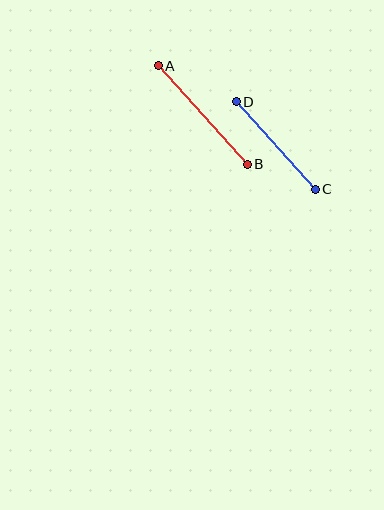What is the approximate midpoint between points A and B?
The midpoint is at approximately (203, 115) pixels.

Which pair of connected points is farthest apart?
Points A and B are farthest apart.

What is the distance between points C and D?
The distance is approximately 118 pixels.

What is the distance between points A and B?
The distance is approximately 133 pixels.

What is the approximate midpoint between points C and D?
The midpoint is at approximately (276, 145) pixels.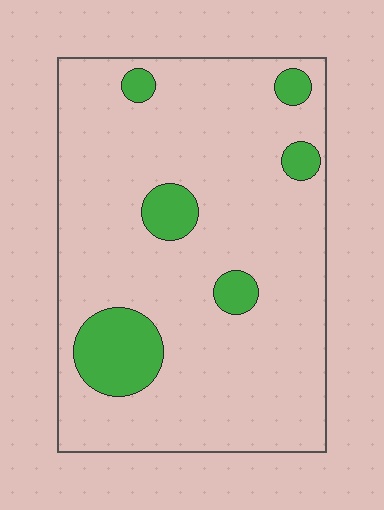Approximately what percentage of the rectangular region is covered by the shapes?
Approximately 15%.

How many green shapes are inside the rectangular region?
6.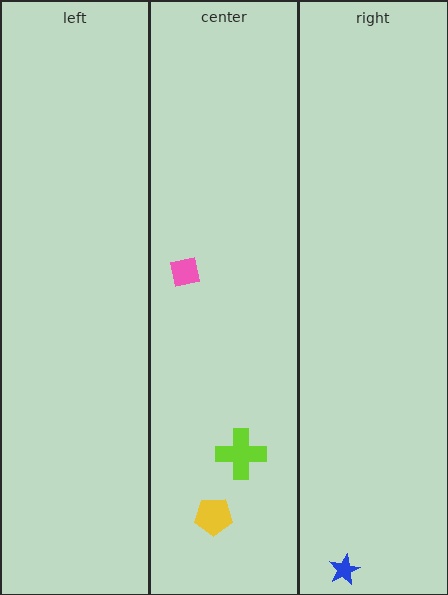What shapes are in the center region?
The pink square, the yellow pentagon, the lime cross.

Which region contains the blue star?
The right region.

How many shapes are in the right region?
1.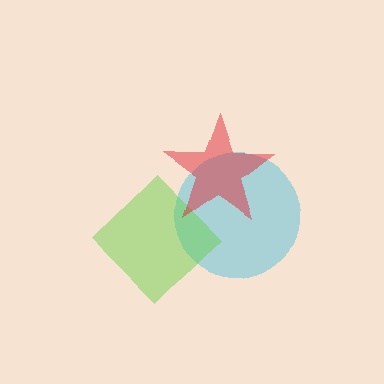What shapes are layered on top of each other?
The layered shapes are: a cyan circle, a lime diamond, a red star.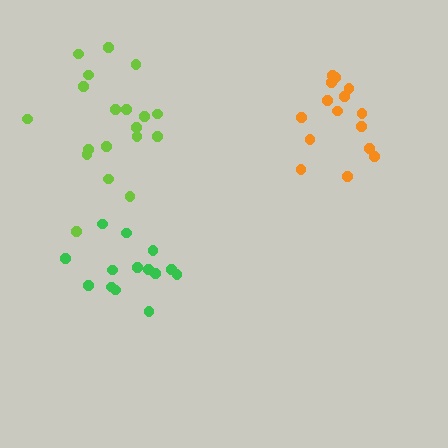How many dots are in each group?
Group 1: 19 dots, Group 2: 15 dots, Group 3: 14 dots (48 total).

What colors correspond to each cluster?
The clusters are colored: lime, orange, green.